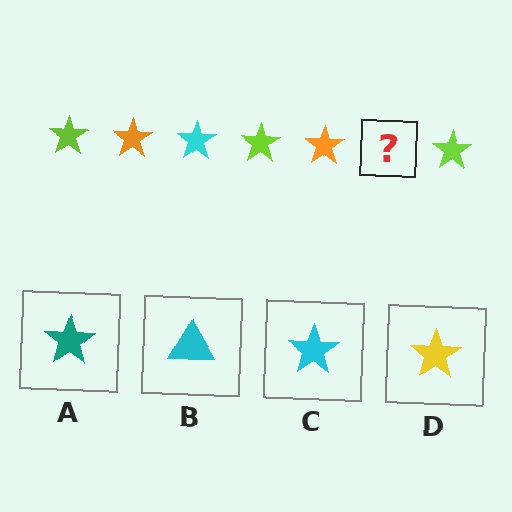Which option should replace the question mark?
Option C.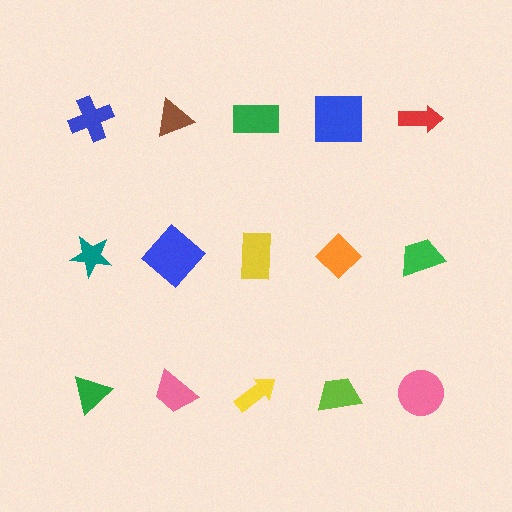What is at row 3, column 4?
A lime trapezoid.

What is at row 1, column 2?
A brown triangle.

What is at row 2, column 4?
An orange diamond.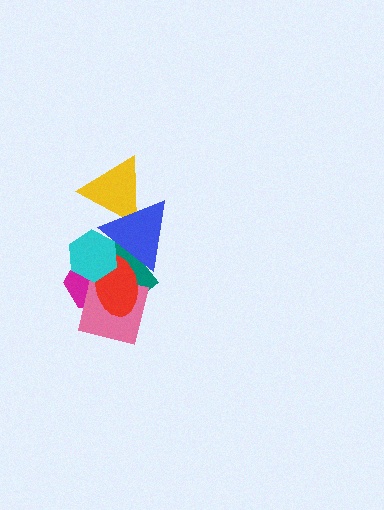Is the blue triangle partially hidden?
No, no other shape covers it.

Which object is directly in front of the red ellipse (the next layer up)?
The cyan hexagon is directly in front of the red ellipse.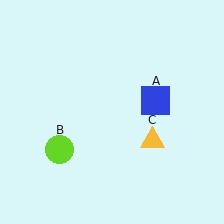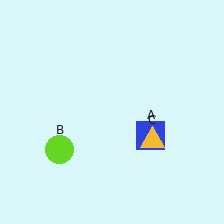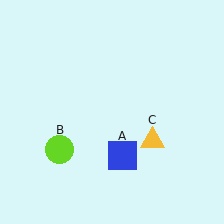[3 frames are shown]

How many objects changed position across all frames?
1 object changed position: blue square (object A).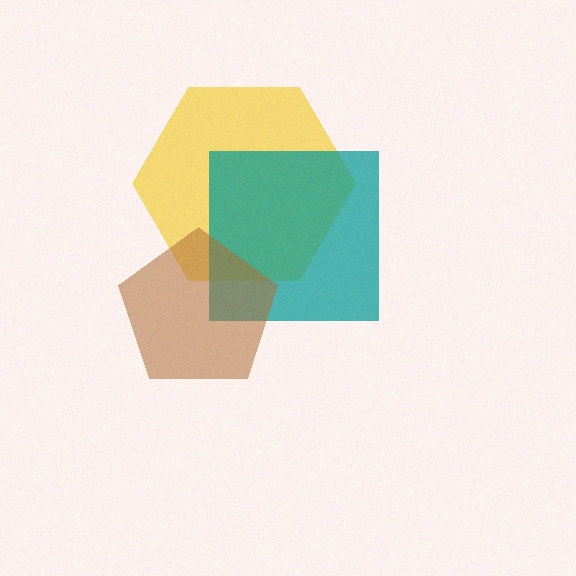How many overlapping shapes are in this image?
There are 3 overlapping shapes in the image.